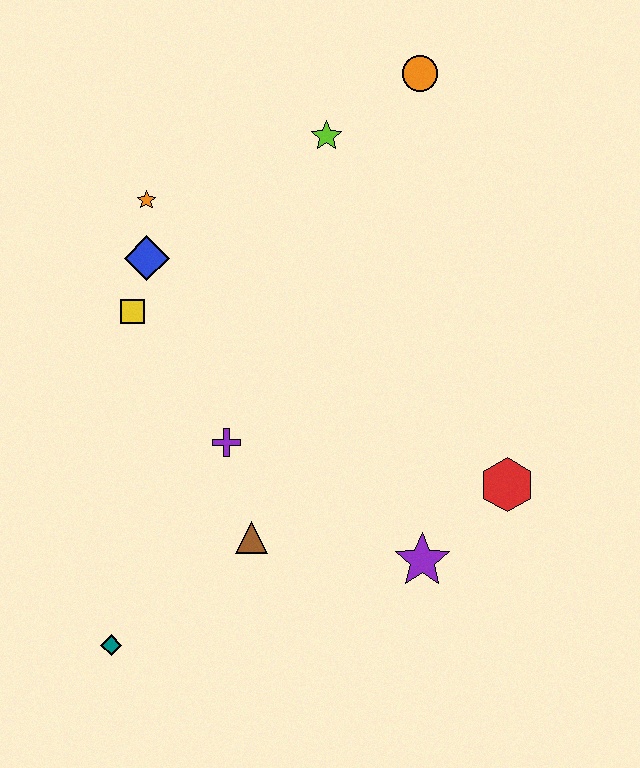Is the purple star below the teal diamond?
No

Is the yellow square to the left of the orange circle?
Yes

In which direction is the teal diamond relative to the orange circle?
The teal diamond is below the orange circle.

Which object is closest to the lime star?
The orange circle is closest to the lime star.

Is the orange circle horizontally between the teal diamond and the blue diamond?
No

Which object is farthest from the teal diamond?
The orange circle is farthest from the teal diamond.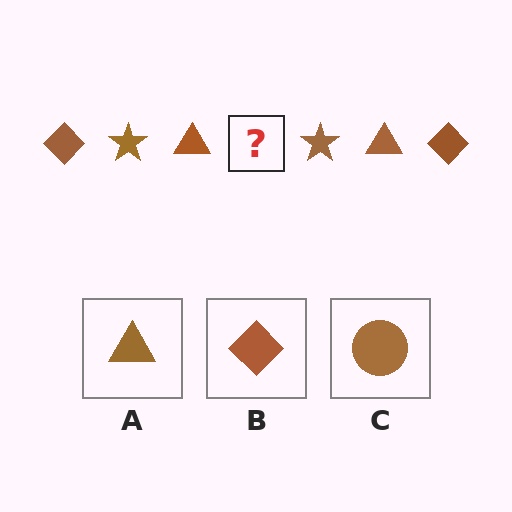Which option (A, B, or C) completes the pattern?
B.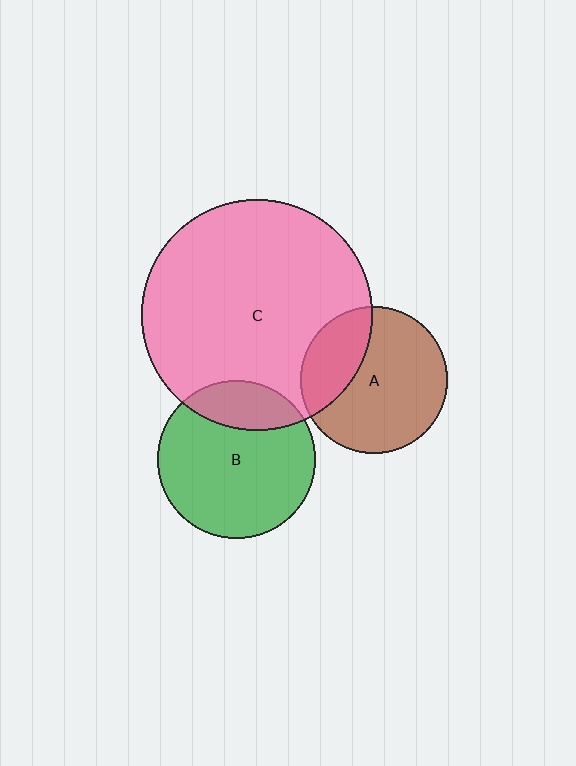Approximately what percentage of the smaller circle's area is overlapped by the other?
Approximately 20%.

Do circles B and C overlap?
Yes.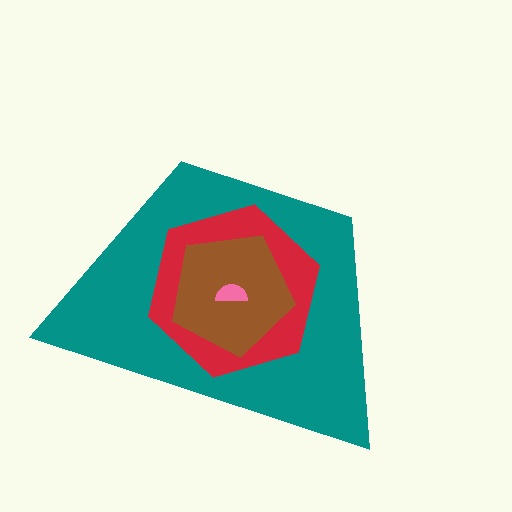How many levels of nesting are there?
4.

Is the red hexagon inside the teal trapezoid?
Yes.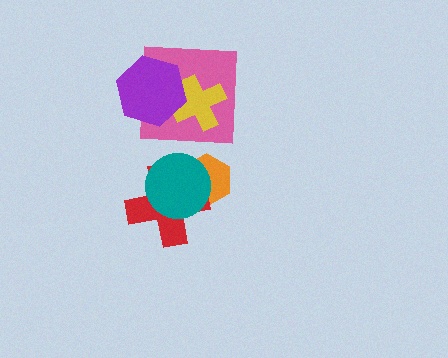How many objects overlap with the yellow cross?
2 objects overlap with the yellow cross.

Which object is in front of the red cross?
The teal circle is in front of the red cross.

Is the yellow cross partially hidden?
Yes, it is partially covered by another shape.